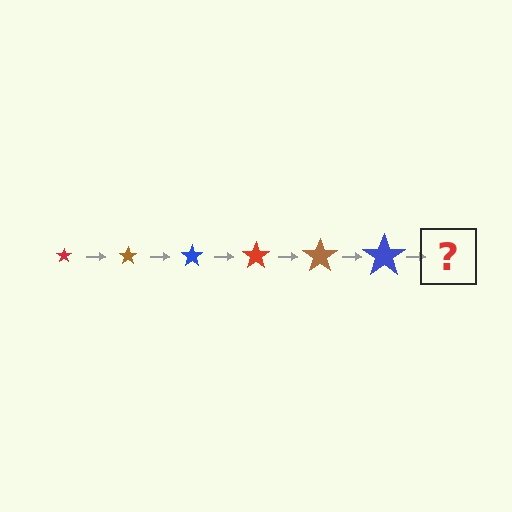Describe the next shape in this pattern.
It should be a red star, larger than the previous one.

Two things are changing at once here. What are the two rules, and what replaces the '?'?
The two rules are that the star grows larger each step and the color cycles through red, brown, and blue. The '?' should be a red star, larger than the previous one.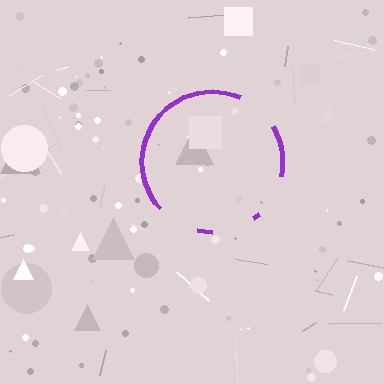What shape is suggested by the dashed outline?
The dashed outline suggests a circle.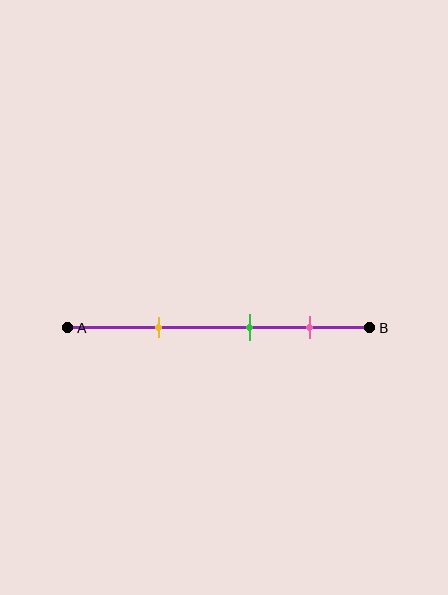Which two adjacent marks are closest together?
The green and pink marks are the closest adjacent pair.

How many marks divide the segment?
There are 3 marks dividing the segment.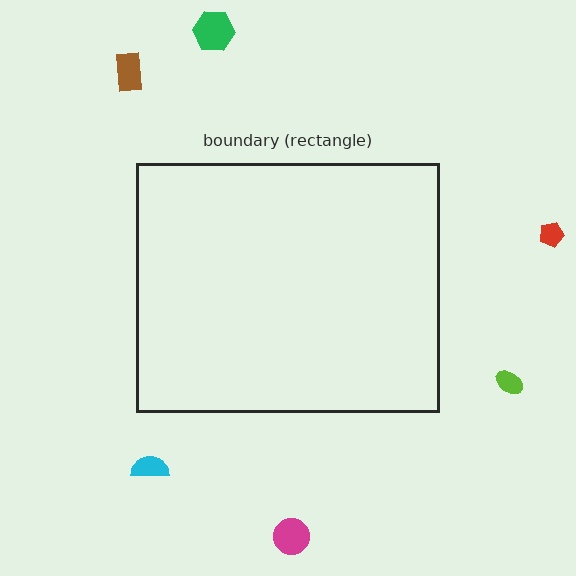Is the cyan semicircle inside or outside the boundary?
Outside.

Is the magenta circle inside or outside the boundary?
Outside.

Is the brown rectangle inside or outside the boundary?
Outside.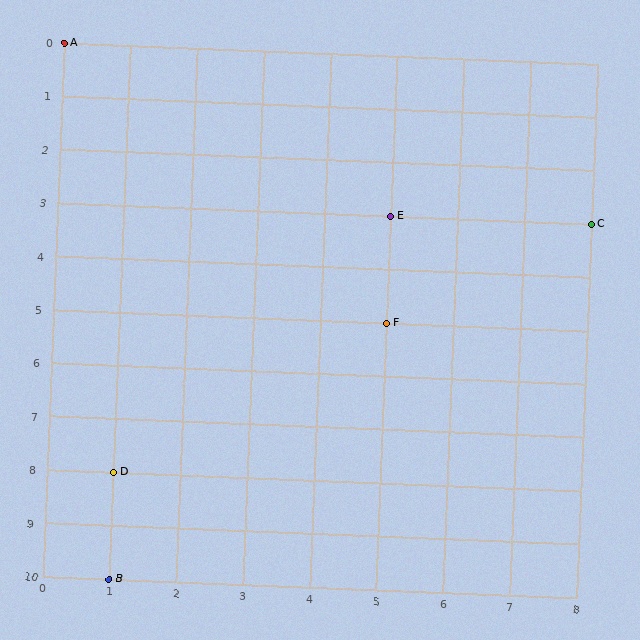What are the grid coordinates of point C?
Point C is at grid coordinates (8, 3).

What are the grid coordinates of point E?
Point E is at grid coordinates (5, 3).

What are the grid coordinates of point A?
Point A is at grid coordinates (0, 0).